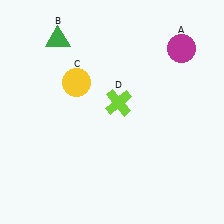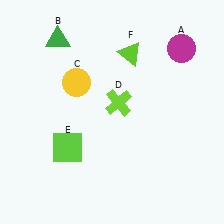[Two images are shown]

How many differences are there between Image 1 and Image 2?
There are 2 differences between the two images.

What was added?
A lime square (E), a lime triangle (F) were added in Image 2.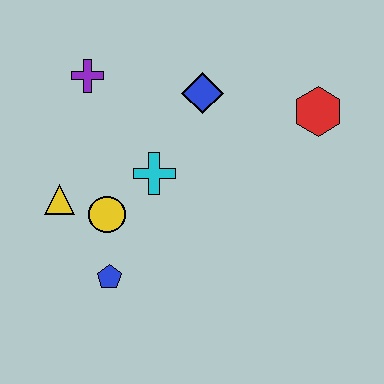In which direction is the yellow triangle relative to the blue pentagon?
The yellow triangle is above the blue pentagon.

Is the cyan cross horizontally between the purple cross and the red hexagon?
Yes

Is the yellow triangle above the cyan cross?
No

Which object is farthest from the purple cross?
The red hexagon is farthest from the purple cross.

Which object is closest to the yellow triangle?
The yellow circle is closest to the yellow triangle.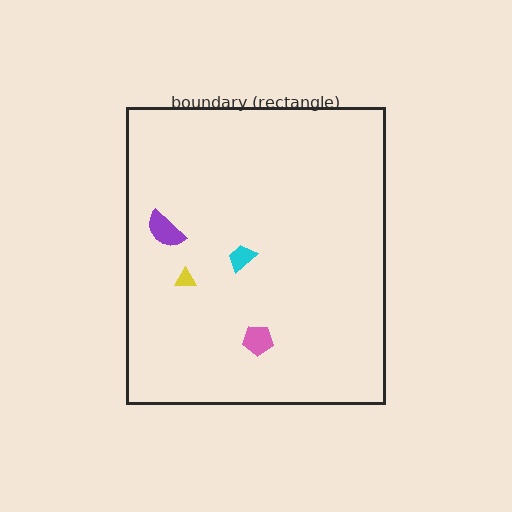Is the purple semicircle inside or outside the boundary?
Inside.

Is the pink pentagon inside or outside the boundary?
Inside.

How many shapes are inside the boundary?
4 inside, 0 outside.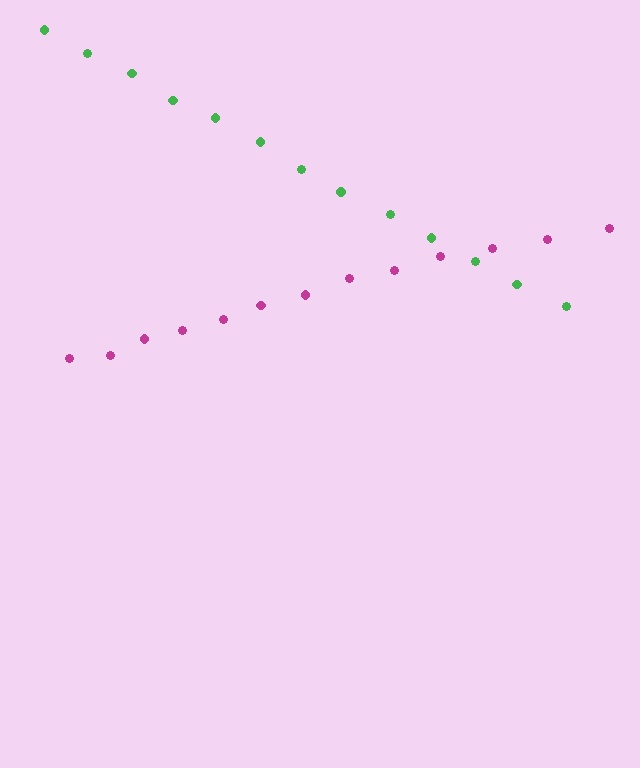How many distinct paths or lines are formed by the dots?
There are 2 distinct paths.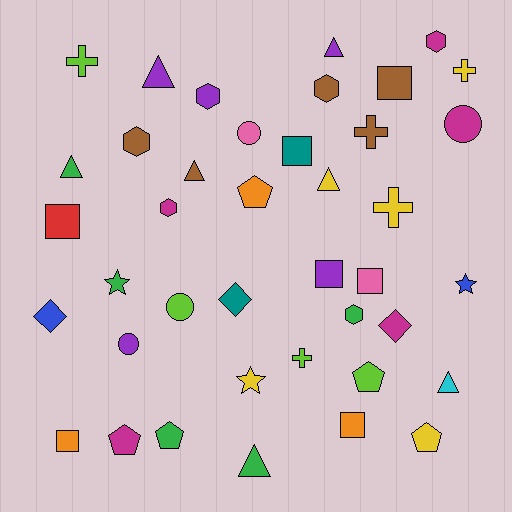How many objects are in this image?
There are 40 objects.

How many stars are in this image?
There are 3 stars.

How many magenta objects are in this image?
There are 5 magenta objects.